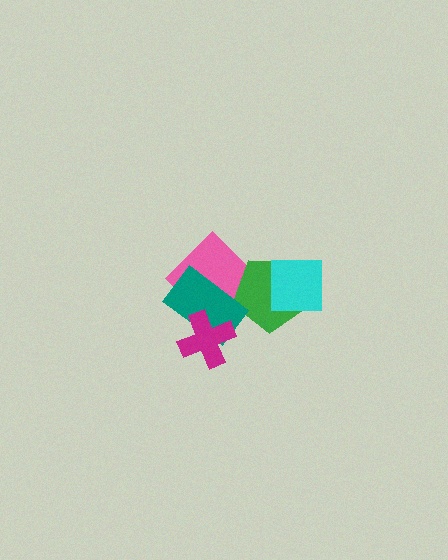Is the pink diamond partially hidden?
Yes, it is partially covered by another shape.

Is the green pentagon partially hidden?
Yes, it is partially covered by another shape.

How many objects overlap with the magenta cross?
2 objects overlap with the magenta cross.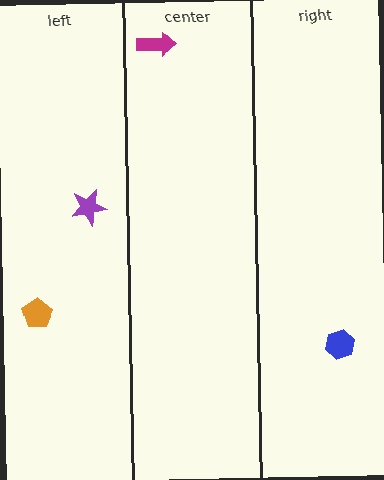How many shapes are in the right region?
1.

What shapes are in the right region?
The blue hexagon.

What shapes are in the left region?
The purple star, the orange pentagon.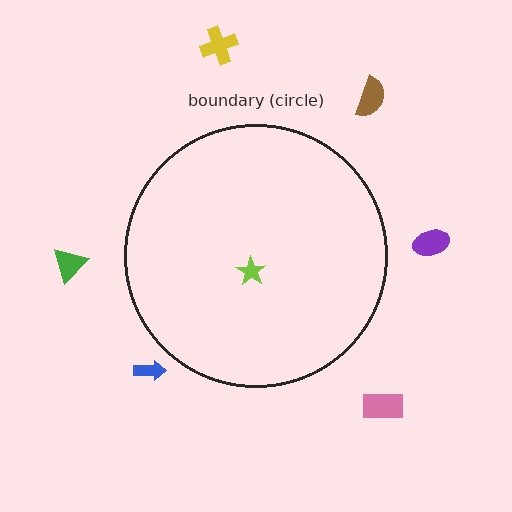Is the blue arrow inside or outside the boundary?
Outside.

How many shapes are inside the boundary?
1 inside, 6 outside.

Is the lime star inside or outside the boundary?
Inside.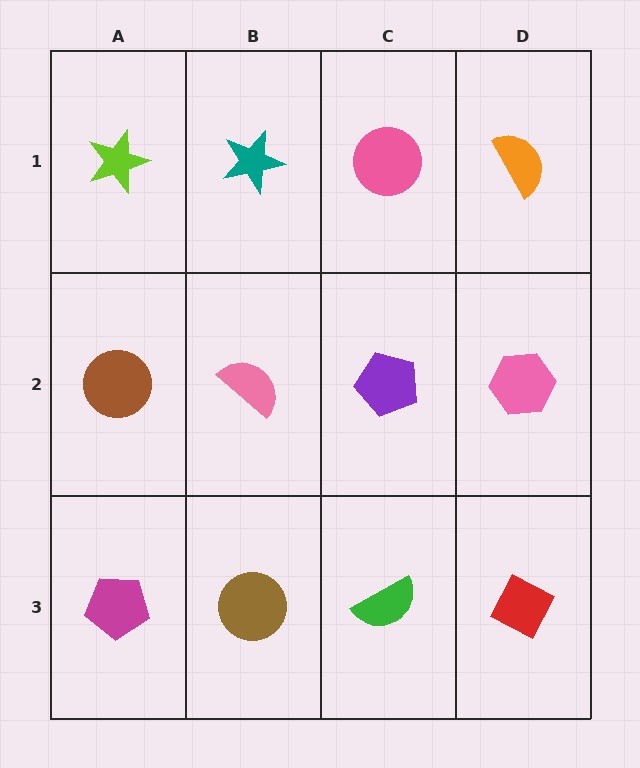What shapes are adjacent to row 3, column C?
A purple pentagon (row 2, column C), a brown circle (row 3, column B), a red diamond (row 3, column D).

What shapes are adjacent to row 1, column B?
A pink semicircle (row 2, column B), a lime star (row 1, column A), a pink circle (row 1, column C).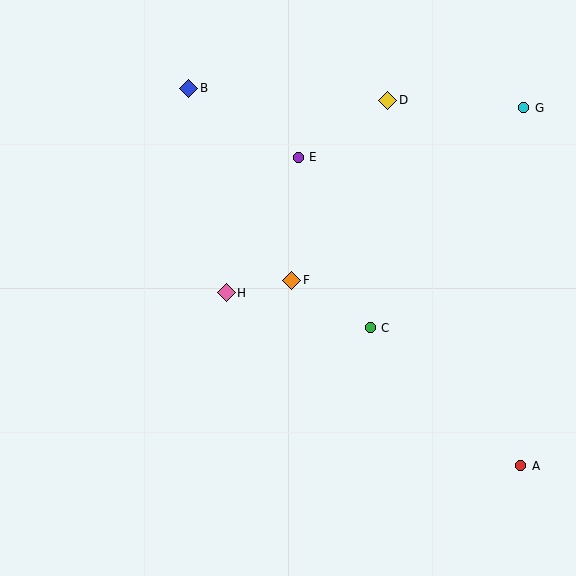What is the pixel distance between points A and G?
The distance between A and G is 358 pixels.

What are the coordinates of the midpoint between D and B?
The midpoint between D and B is at (288, 94).